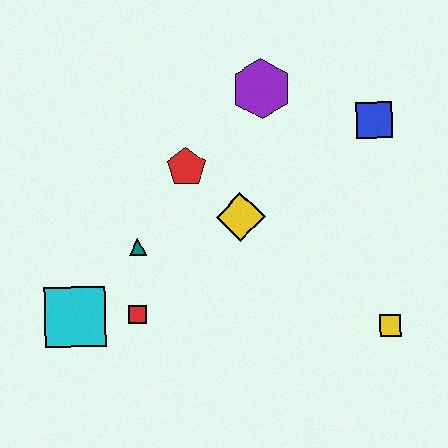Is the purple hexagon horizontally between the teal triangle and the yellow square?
Yes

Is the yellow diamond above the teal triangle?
Yes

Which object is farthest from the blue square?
The cyan square is farthest from the blue square.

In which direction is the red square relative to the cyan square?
The red square is to the right of the cyan square.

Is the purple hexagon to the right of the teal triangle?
Yes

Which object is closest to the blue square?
The purple hexagon is closest to the blue square.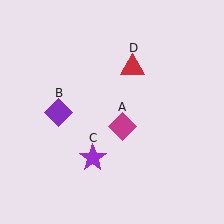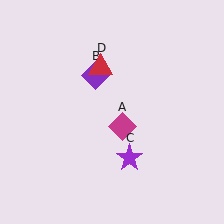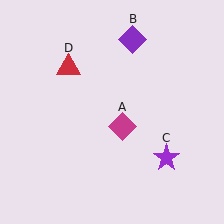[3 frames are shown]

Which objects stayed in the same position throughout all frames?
Magenta diamond (object A) remained stationary.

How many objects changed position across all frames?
3 objects changed position: purple diamond (object B), purple star (object C), red triangle (object D).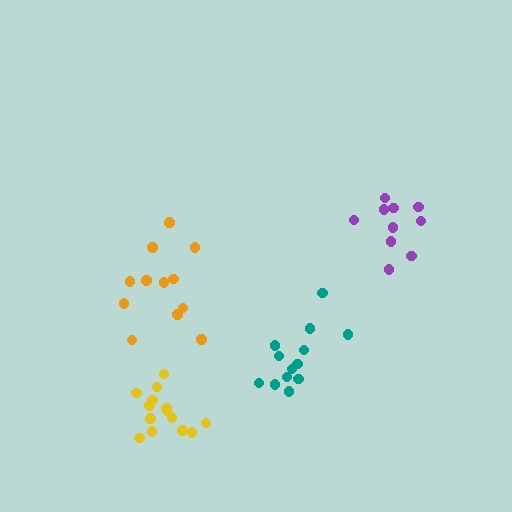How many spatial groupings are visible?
There are 4 spatial groupings.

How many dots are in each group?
Group 1: 13 dots, Group 2: 10 dots, Group 3: 14 dots, Group 4: 12 dots (49 total).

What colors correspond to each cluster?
The clusters are colored: teal, purple, yellow, orange.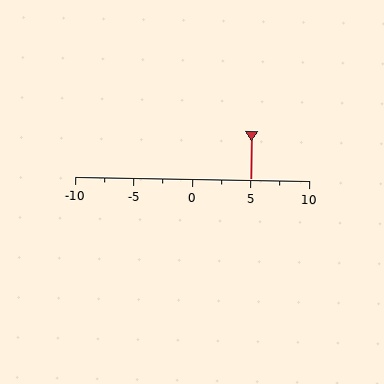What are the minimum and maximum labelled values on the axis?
The axis runs from -10 to 10.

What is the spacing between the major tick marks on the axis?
The major ticks are spaced 5 apart.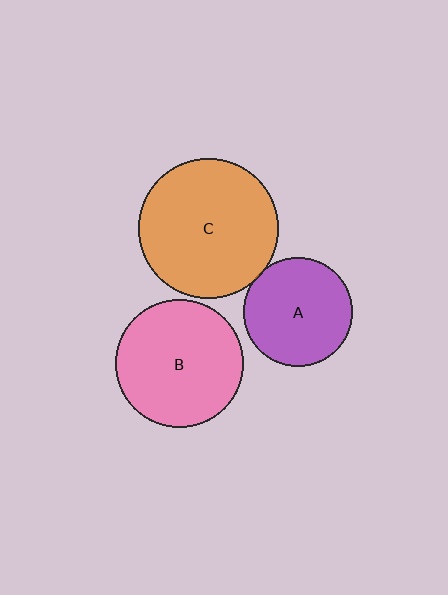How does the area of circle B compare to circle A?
Approximately 1.4 times.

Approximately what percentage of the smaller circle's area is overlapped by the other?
Approximately 5%.